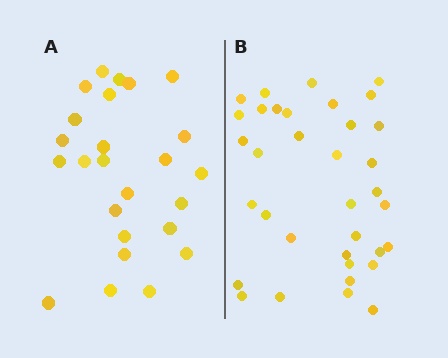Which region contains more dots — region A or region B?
Region B (the right region) has more dots.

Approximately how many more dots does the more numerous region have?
Region B has roughly 10 or so more dots than region A.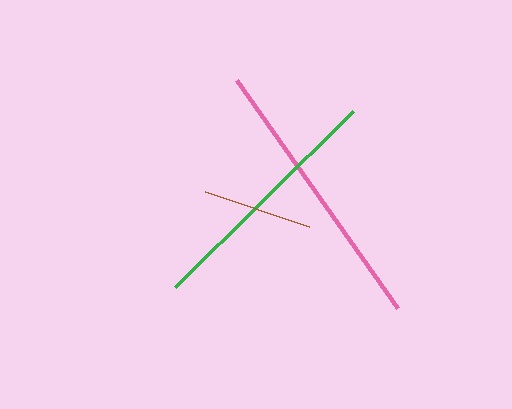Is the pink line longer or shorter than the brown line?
The pink line is longer than the brown line.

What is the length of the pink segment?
The pink segment is approximately 279 pixels long.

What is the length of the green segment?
The green segment is approximately 250 pixels long.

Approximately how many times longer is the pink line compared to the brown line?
The pink line is approximately 2.5 times the length of the brown line.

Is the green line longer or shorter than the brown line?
The green line is longer than the brown line.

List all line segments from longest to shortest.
From longest to shortest: pink, green, brown.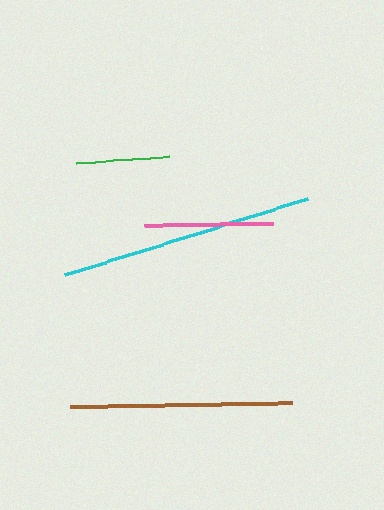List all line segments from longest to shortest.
From longest to shortest: cyan, brown, pink, green.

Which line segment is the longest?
The cyan line is the longest at approximately 254 pixels.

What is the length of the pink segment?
The pink segment is approximately 130 pixels long.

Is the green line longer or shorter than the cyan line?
The cyan line is longer than the green line.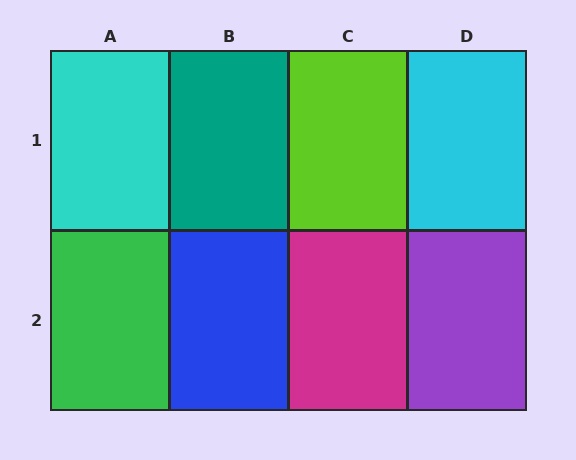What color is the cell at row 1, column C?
Lime.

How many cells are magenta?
1 cell is magenta.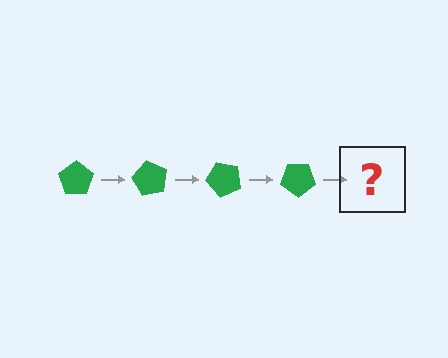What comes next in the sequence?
The next element should be a green pentagon rotated 240 degrees.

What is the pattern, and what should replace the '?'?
The pattern is that the pentagon rotates 60 degrees each step. The '?' should be a green pentagon rotated 240 degrees.